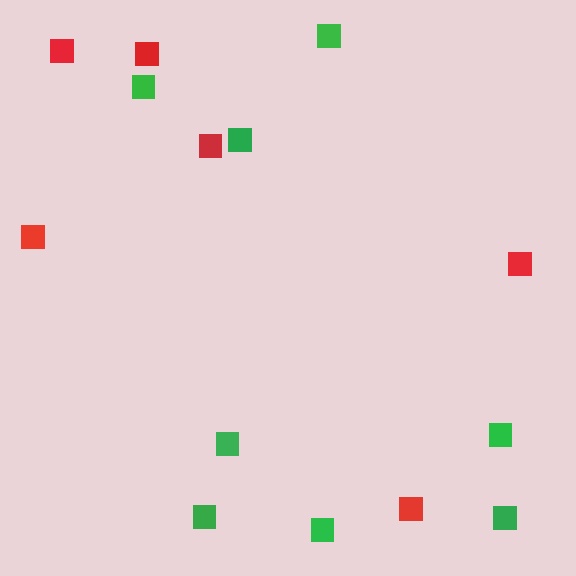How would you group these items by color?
There are 2 groups: one group of green squares (8) and one group of red squares (6).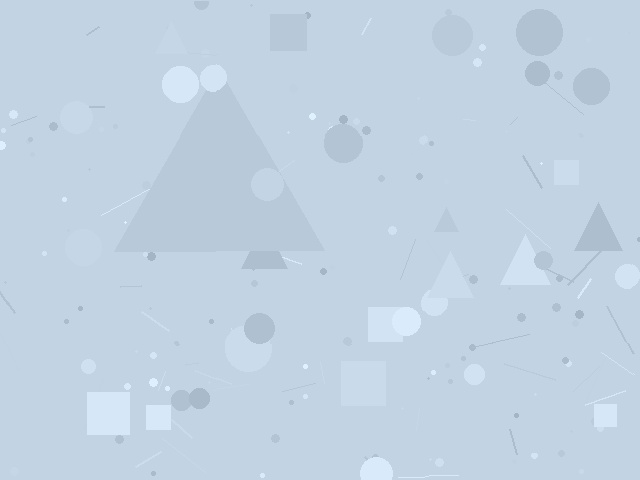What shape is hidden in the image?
A triangle is hidden in the image.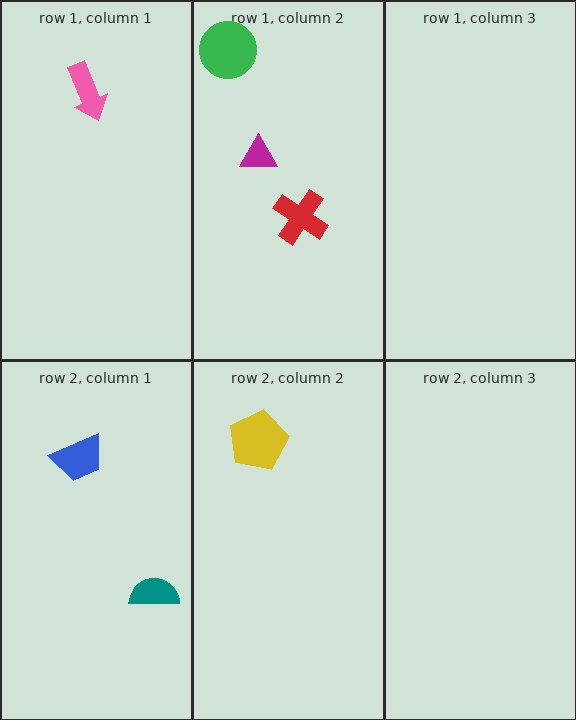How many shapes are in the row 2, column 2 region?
1.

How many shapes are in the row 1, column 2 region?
3.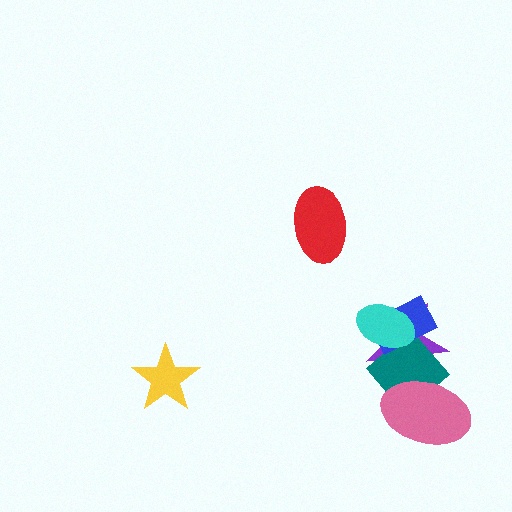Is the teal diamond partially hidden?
Yes, it is partially covered by another shape.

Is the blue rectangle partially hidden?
Yes, it is partially covered by another shape.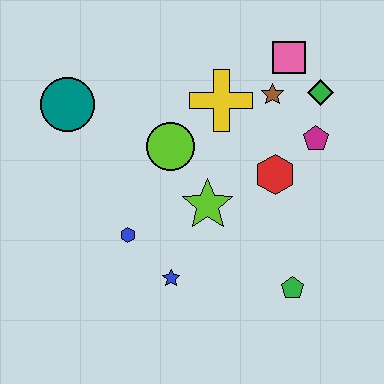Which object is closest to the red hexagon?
The magenta pentagon is closest to the red hexagon.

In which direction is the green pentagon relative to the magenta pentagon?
The green pentagon is below the magenta pentagon.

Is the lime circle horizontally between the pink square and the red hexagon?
No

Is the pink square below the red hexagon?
No